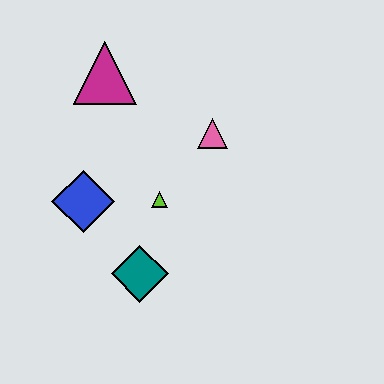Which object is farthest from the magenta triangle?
The teal diamond is farthest from the magenta triangle.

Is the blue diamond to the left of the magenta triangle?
Yes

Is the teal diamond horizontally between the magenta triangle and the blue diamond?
No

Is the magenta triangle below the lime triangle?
No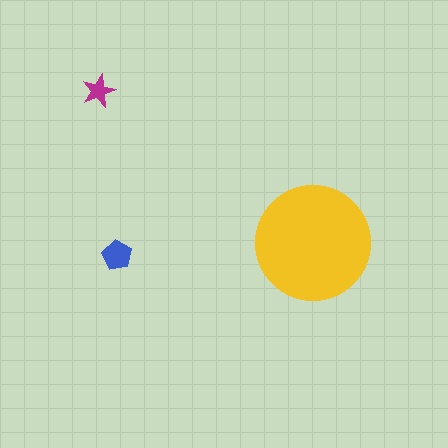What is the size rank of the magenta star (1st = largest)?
3rd.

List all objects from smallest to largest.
The magenta star, the blue pentagon, the yellow circle.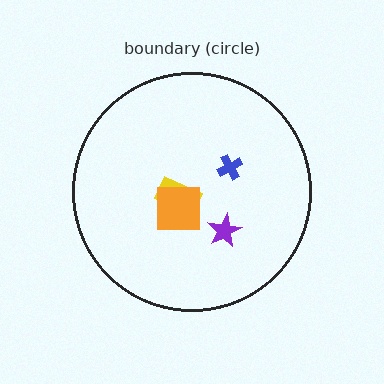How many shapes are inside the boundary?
4 inside, 0 outside.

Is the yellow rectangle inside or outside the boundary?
Inside.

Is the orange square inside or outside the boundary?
Inside.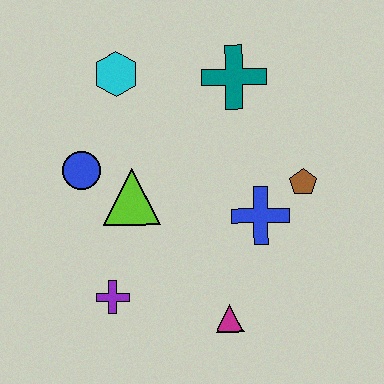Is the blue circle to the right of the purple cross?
No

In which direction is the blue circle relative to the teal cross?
The blue circle is to the left of the teal cross.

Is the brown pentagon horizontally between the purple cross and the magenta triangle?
No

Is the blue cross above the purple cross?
Yes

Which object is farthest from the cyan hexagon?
The magenta triangle is farthest from the cyan hexagon.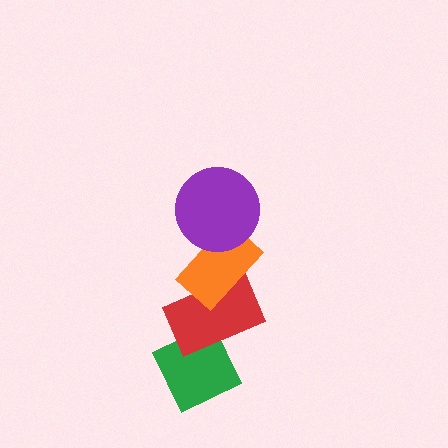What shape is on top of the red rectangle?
The orange rectangle is on top of the red rectangle.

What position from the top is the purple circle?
The purple circle is 1st from the top.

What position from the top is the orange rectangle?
The orange rectangle is 2nd from the top.